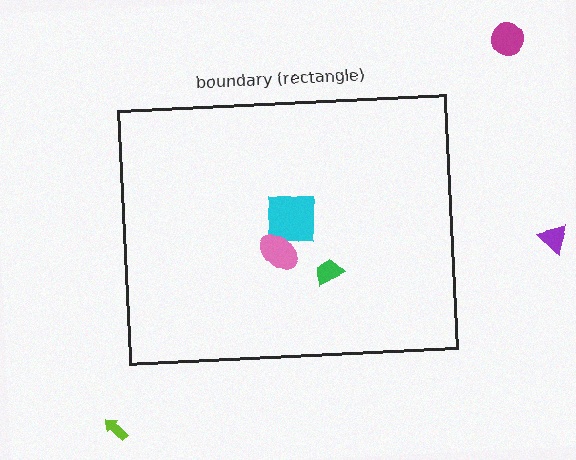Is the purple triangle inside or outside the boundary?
Outside.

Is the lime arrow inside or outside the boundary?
Outside.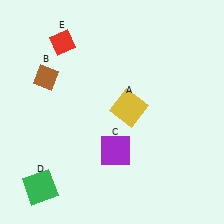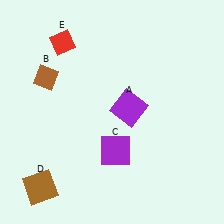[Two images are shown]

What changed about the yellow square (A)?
In Image 1, A is yellow. In Image 2, it changed to purple.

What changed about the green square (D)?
In Image 1, D is green. In Image 2, it changed to brown.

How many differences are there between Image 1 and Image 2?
There are 2 differences between the two images.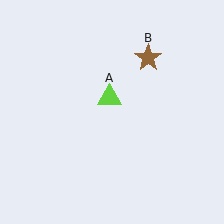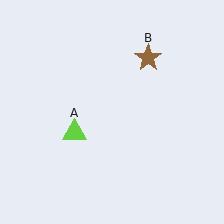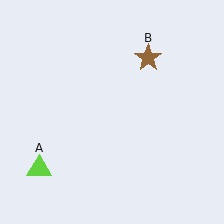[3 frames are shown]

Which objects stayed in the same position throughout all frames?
Brown star (object B) remained stationary.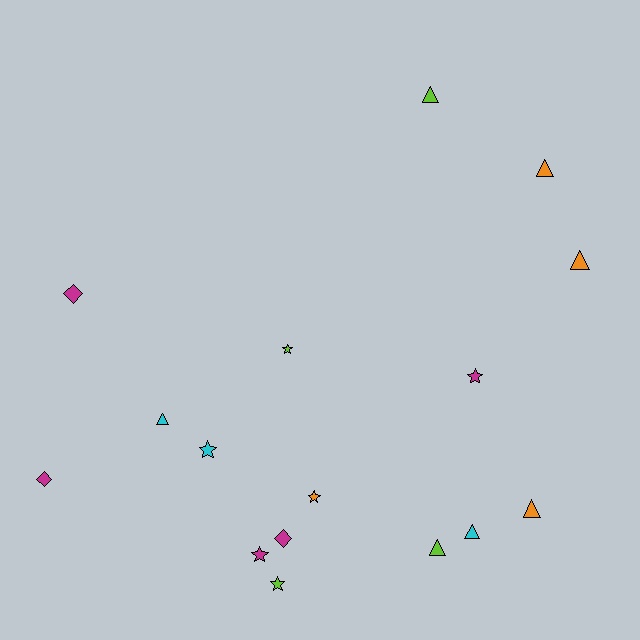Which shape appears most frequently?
Triangle, with 7 objects.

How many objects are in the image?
There are 16 objects.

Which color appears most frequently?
Magenta, with 5 objects.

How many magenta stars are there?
There are 2 magenta stars.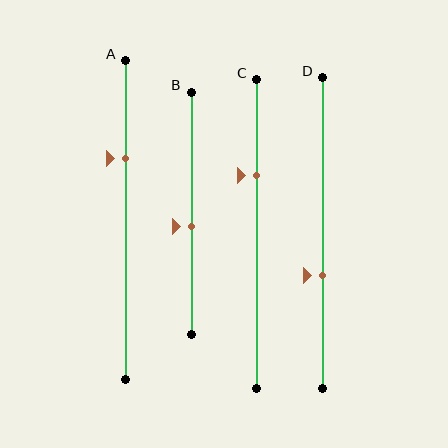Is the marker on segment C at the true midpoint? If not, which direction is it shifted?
No, the marker on segment C is shifted upward by about 19% of the segment length.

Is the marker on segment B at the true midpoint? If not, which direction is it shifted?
No, the marker on segment B is shifted downward by about 6% of the segment length.